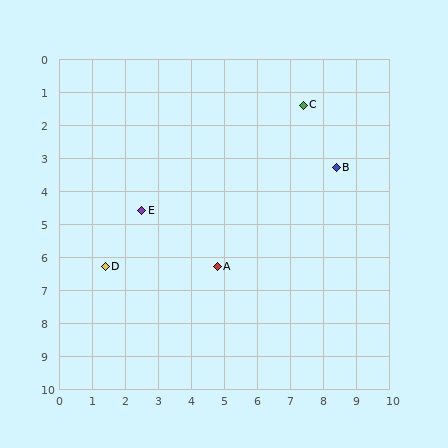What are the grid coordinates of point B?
Point B is at approximately (8.4, 3.3).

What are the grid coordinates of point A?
Point A is at approximately (4.8, 6.3).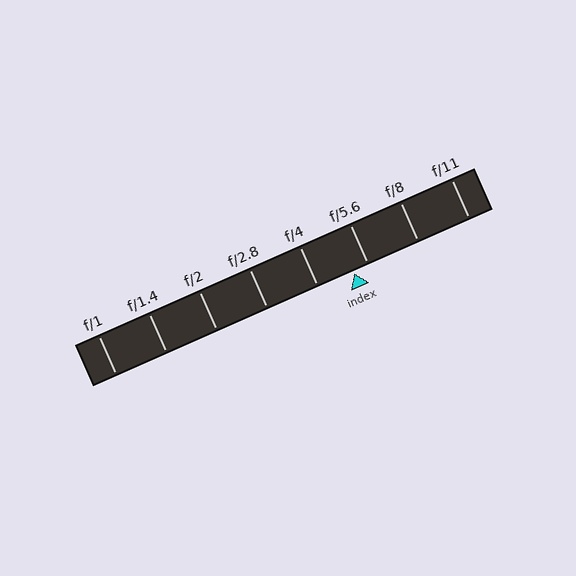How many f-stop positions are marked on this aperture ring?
There are 8 f-stop positions marked.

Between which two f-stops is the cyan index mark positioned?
The index mark is between f/4 and f/5.6.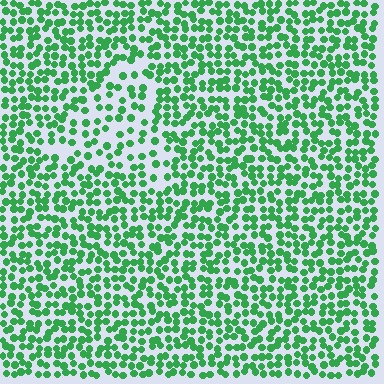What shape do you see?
I see a triangle.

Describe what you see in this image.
The image contains small green elements arranged at two different densities. A triangle-shaped region is visible where the elements are less densely packed than the surrounding area.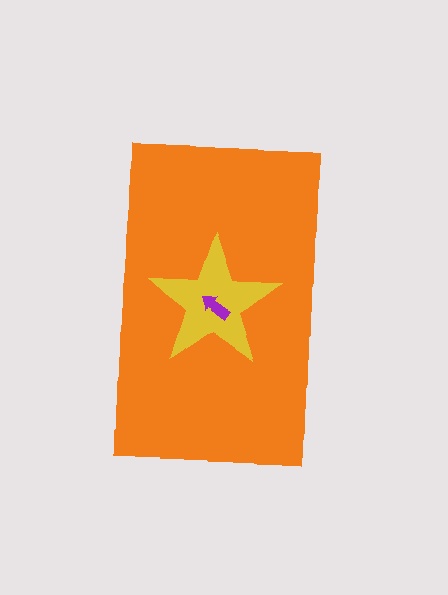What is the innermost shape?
The purple arrow.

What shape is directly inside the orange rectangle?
The yellow star.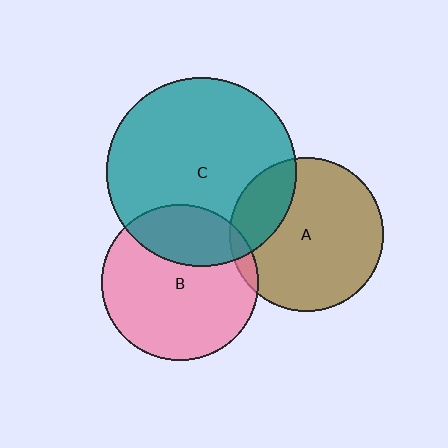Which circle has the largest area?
Circle C (teal).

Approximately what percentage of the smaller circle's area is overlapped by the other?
Approximately 5%.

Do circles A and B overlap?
Yes.